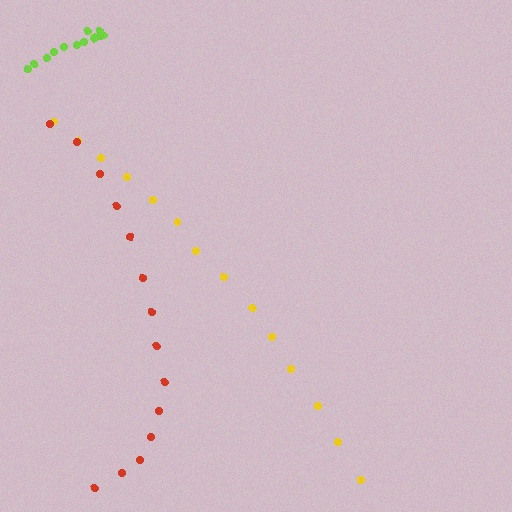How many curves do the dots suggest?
There are 3 distinct paths.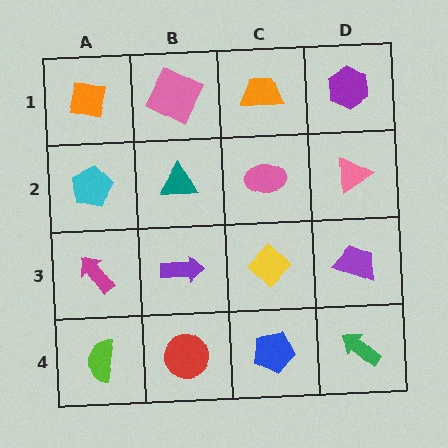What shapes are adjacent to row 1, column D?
A pink triangle (row 2, column D), an orange trapezoid (row 1, column C).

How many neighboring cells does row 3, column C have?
4.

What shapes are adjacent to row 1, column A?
A cyan pentagon (row 2, column A), a pink square (row 1, column B).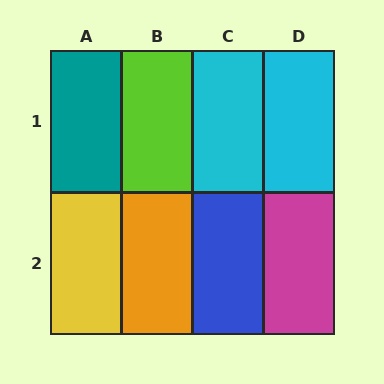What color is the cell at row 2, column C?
Blue.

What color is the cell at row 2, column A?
Yellow.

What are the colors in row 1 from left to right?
Teal, lime, cyan, cyan.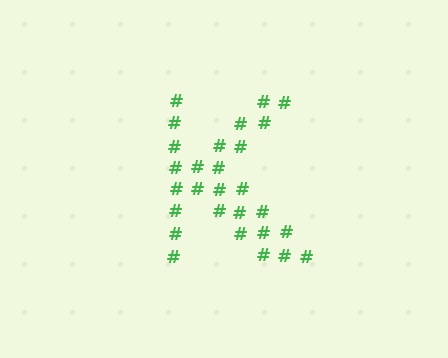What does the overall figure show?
The overall figure shows the letter K.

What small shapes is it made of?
It is made of small hash symbols.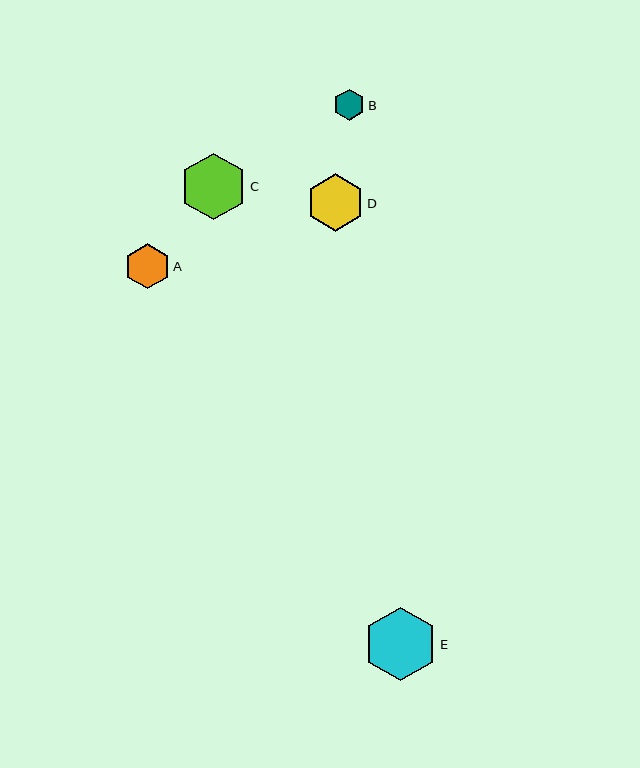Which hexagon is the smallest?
Hexagon B is the smallest with a size of approximately 31 pixels.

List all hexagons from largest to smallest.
From largest to smallest: E, C, D, A, B.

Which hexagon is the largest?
Hexagon E is the largest with a size of approximately 73 pixels.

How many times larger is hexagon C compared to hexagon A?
Hexagon C is approximately 1.5 times the size of hexagon A.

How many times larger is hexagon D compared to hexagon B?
Hexagon D is approximately 1.8 times the size of hexagon B.